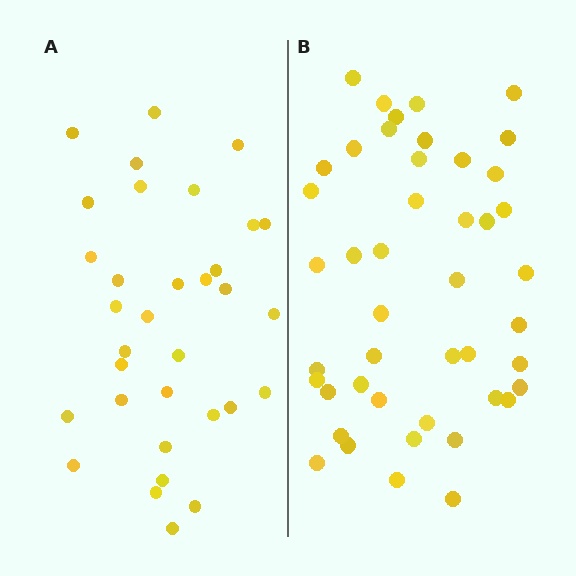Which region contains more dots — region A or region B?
Region B (the right region) has more dots.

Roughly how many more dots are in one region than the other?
Region B has roughly 12 or so more dots than region A.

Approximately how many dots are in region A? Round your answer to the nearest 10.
About 30 dots. (The exact count is 33, which rounds to 30.)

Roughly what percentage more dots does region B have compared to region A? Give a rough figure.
About 35% more.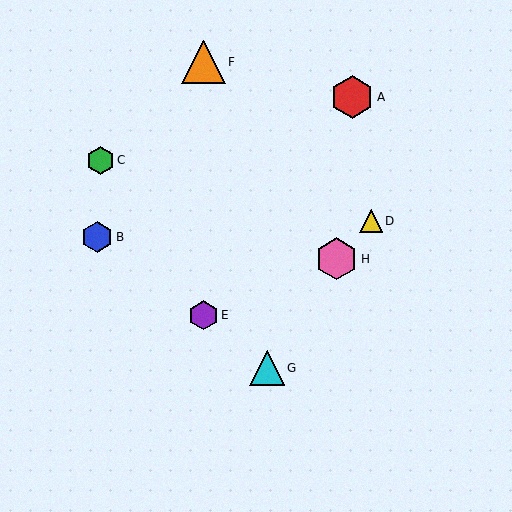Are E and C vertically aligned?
No, E is at x≈203 and C is at x≈101.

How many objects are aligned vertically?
2 objects (E, F) are aligned vertically.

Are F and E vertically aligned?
Yes, both are at x≈204.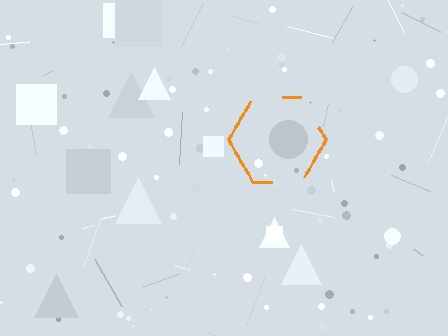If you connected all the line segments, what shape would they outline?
They would outline a hexagon.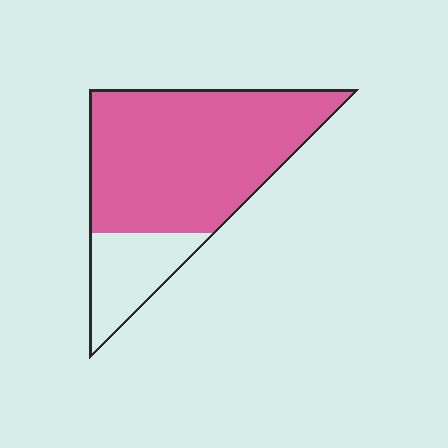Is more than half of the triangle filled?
Yes.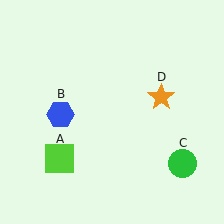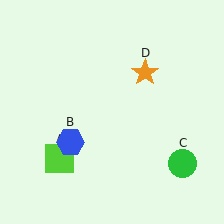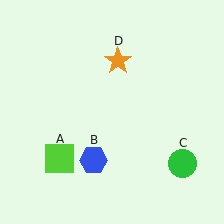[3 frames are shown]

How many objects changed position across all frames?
2 objects changed position: blue hexagon (object B), orange star (object D).